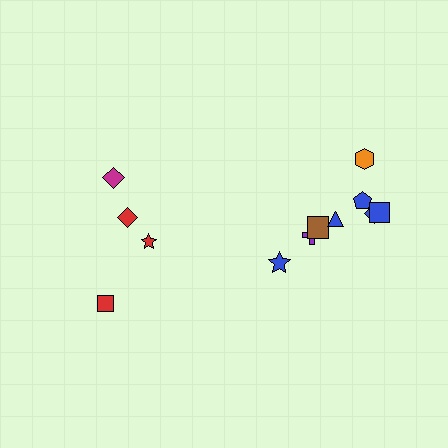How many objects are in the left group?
There are 4 objects.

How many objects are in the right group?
There are 8 objects.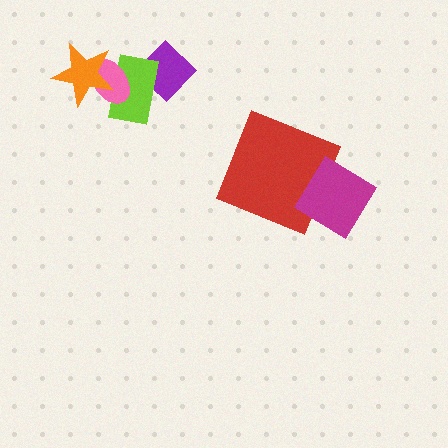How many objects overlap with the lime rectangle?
3 objects overlap with the lime rectangle.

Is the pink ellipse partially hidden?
Yes, it is partially covered by another shape.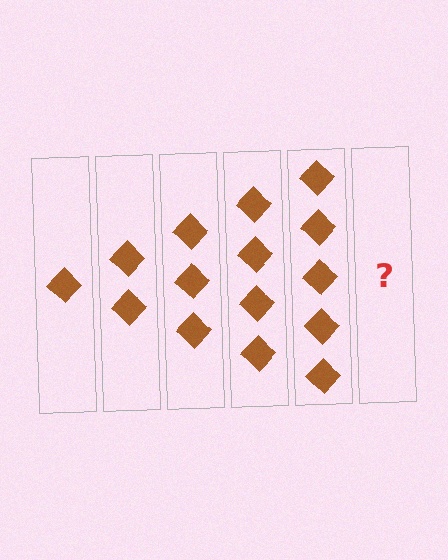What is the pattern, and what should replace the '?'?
The pattern is that each step adds one more diamond. The '?' should be 6 diamonds.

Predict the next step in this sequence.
The next step is 6 diamonds.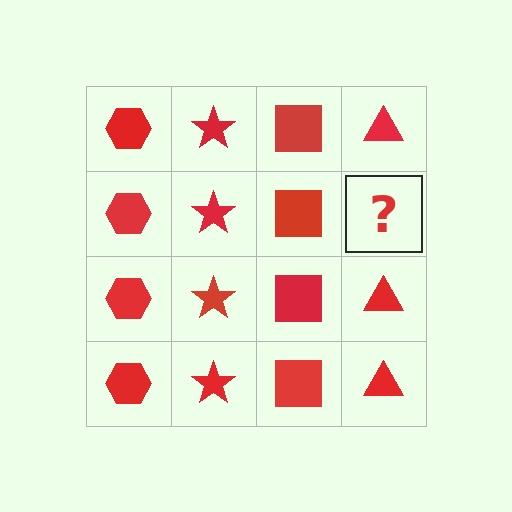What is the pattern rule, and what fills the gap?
The rule is that each column has a consistent shape. The gap should be filled with a red triangle.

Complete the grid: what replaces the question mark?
The question mark should be replaced with a red triangle.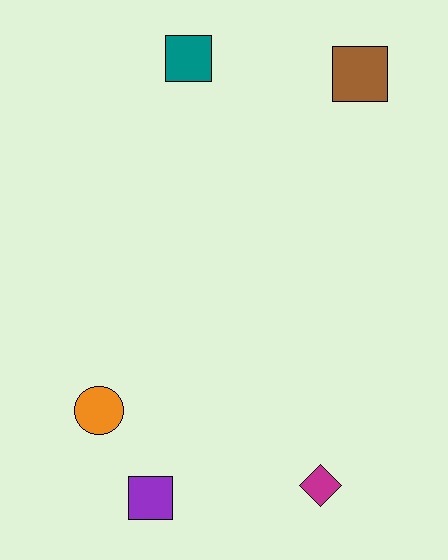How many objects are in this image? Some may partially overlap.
There are 5 objects.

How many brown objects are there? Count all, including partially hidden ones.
There is 1 brown object.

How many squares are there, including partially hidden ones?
There are 3 squares.